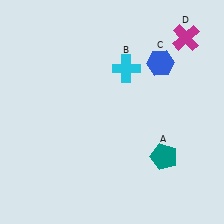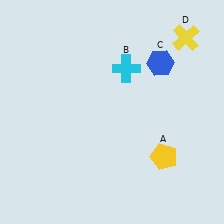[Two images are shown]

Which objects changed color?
A changed from teal to yellow. D changed from magenta to yellow.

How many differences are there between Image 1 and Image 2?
There are 2 differences between the two images.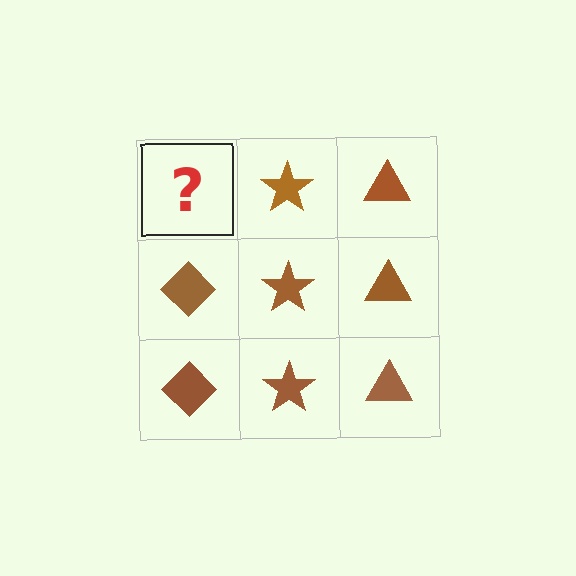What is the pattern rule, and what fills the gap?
The rule is that each column has a consistent shape. The gap should be filled with a brown diamond.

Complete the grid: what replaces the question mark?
The question mark should be replaced with a brown diamond.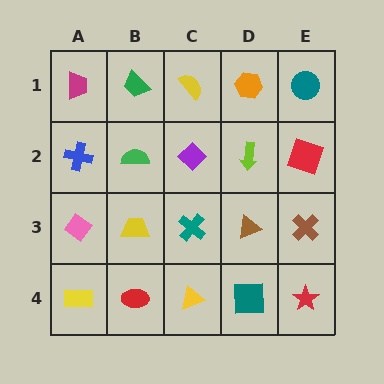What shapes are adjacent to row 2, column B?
A green trapezoid (row 1, column B), a yellow trapezoid (row 3, column B), a blue cross (row 2, column A), a purple diamond (row 2, column C).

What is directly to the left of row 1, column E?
An orange hexagon.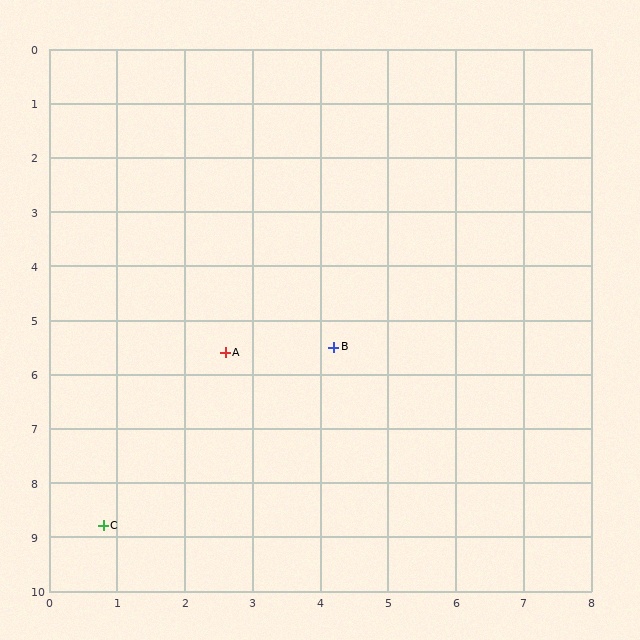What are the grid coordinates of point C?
Point C is at approximately (0.8, 8.8).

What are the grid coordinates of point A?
Point A is at approximately (2.6, 5.6).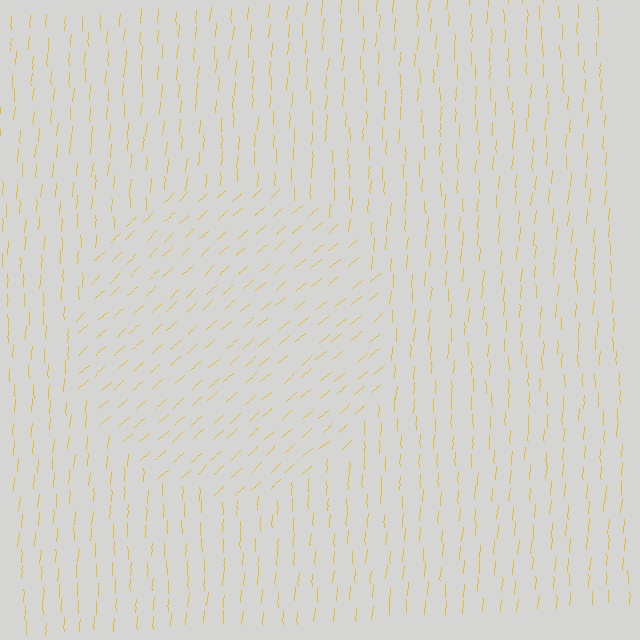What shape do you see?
I see a circle.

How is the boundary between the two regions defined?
The boundary is defined purely by a change in line orientation (approximately 45 degrees difference). All lines are the same color and thickness.